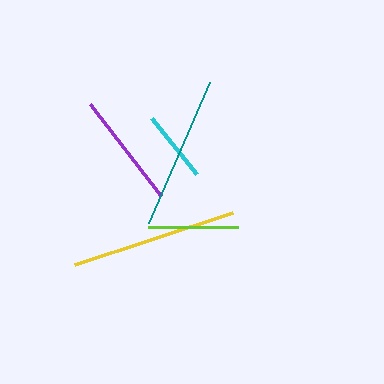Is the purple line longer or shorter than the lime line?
The purple line is longer than the lime line.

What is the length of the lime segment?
The lime segment is approximately 89 pixels long.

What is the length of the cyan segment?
The cyan segment is approximately 72 pixels long.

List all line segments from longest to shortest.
From longest to shortest: yellow, teal, purple, lime, cyan.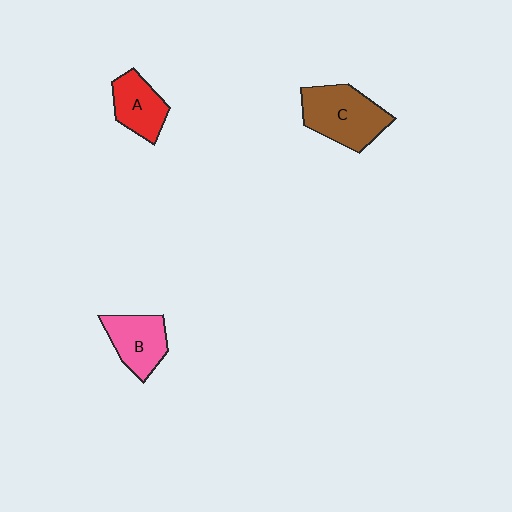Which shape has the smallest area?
Shape A (red).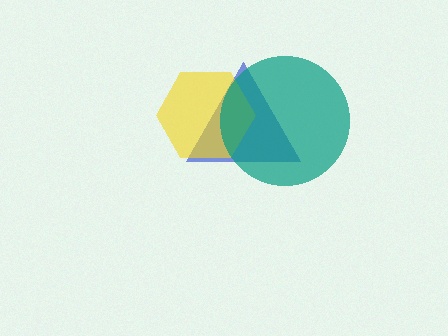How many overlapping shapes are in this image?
There are 3 overlapping shapes in the image.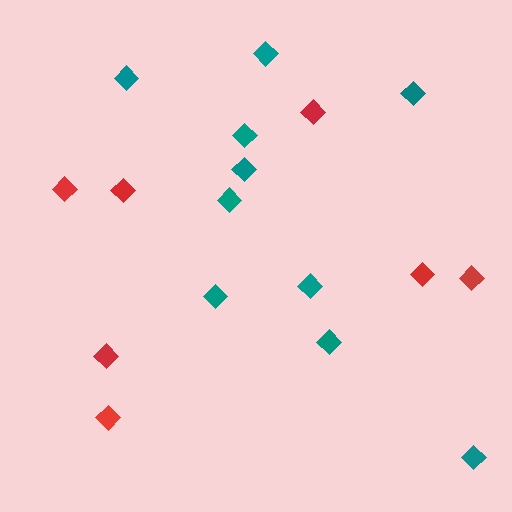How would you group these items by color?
There are 2 groups: one group of teal diamonds (10) and one group of red diamonds (7).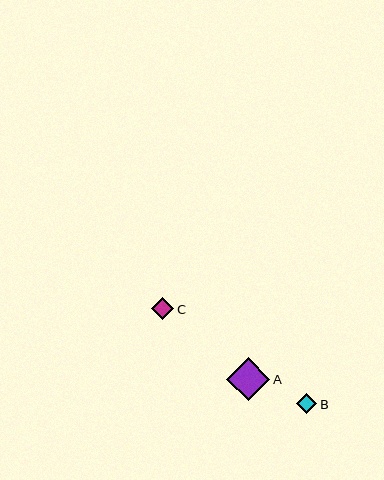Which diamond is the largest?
Diamond A is the largest with a size of approximately 43 pixels.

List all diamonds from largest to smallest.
From largest to smallest: A, C, B.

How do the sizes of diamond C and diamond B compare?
Diamond C and diamond B are approximately the same size.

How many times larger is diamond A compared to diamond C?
Diamond A is approximately 2.0 times the size of diamond C.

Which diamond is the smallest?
Diamond B is the smallest with a size of approximately 20 pixels.